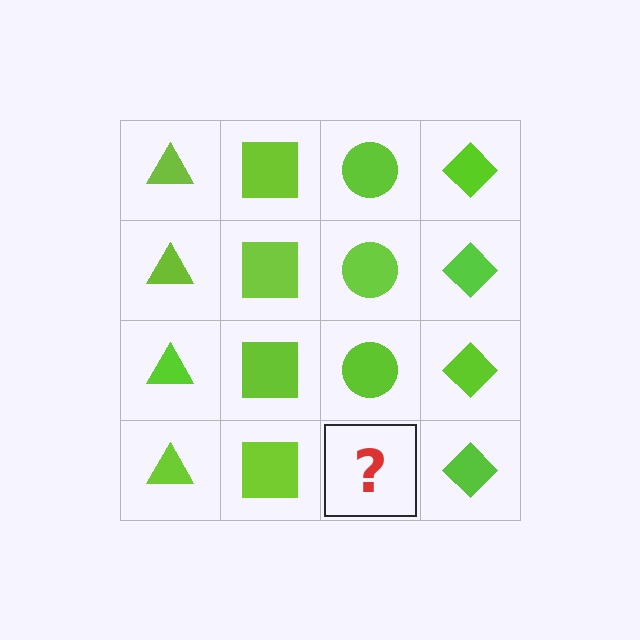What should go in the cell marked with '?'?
The missing cell should contain a lime circle.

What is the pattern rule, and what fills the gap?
The rule is that each column has a consistent shape. The gap should be filled with a lime circle.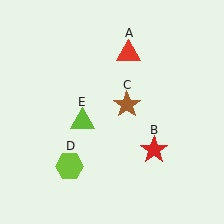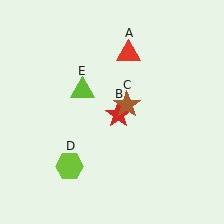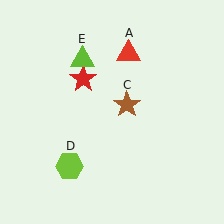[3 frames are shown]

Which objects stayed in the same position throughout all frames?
Red triangle (object A) and brown star (object C) and lime hexagon (object D) remained stationary.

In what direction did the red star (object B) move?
The red star (object B) moved up and to the left.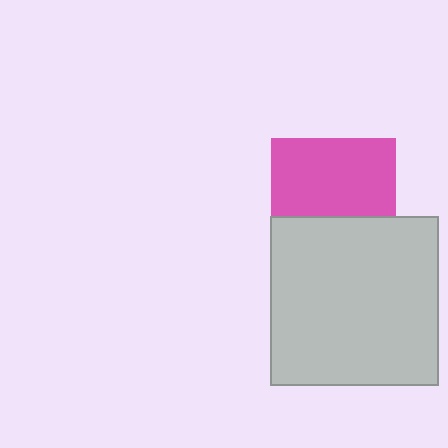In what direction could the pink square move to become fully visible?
The pink square could move up. That would shift it out from behind the light gray square entirely.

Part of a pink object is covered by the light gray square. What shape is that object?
It is a square.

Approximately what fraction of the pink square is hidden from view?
Roughly 38% of the pink square is hidden behind the light gray square.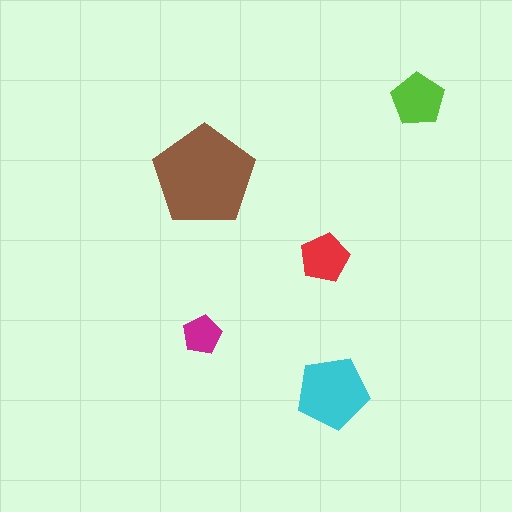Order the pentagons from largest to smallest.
the brown one, the cyan one, the lime one, the red one, the magenta one.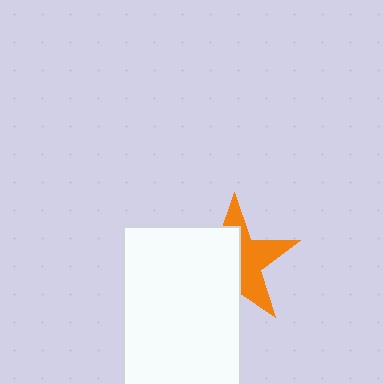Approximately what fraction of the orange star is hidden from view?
Roughly 55% of the orange star is hidden behind the white rectangle.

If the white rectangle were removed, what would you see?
You would see the complete orange star.